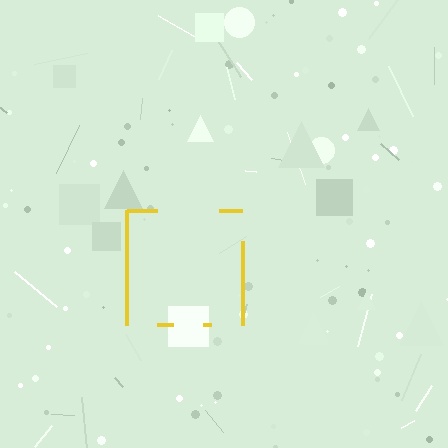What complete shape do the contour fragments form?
The contour fragments form a square.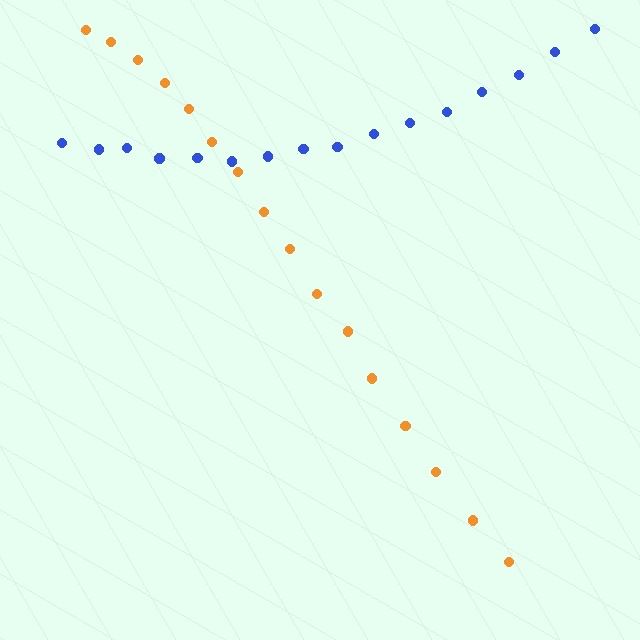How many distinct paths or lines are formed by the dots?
There are 2 distinct paths.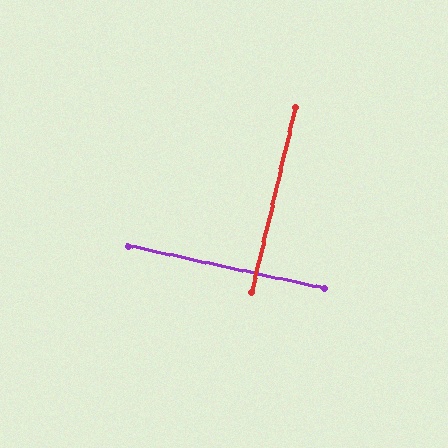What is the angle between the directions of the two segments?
Approximately 89 degrees.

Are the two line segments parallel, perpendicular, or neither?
Perpendicular — they meet at approximately 89°.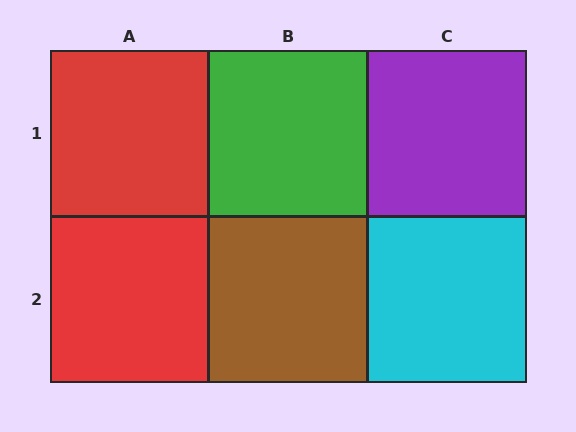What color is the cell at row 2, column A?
Red.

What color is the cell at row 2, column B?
Brown.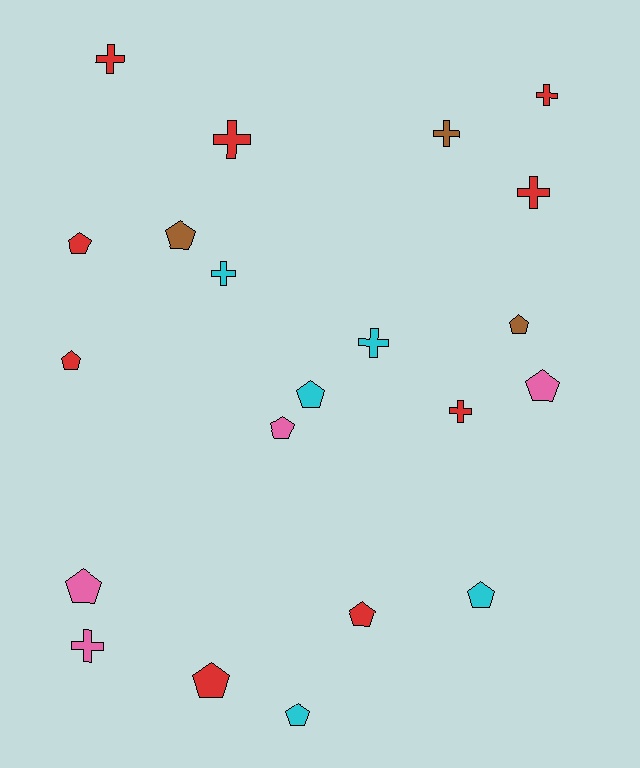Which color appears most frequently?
Red, with 9 objects.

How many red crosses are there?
There are 5 red crosses.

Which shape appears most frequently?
Pentagon, with 12 objects.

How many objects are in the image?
There are 21 objects.